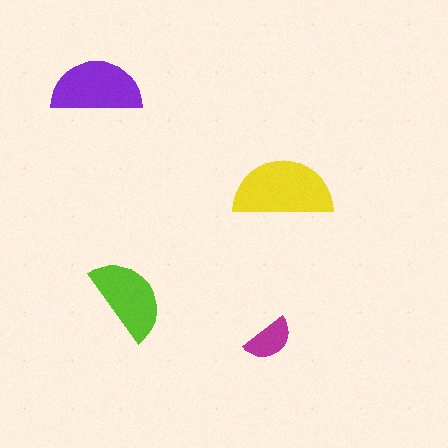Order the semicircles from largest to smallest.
the yellow one, the purple one, the lime one, the magenta one.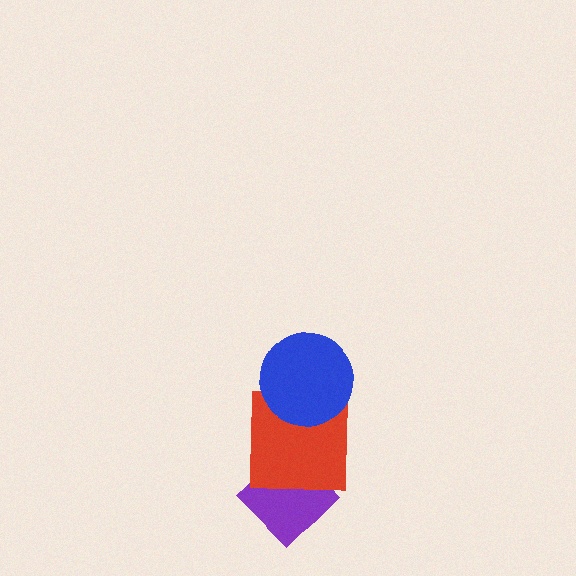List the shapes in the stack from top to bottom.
From top to bottom: the blue circle, the red square, the purple diamond.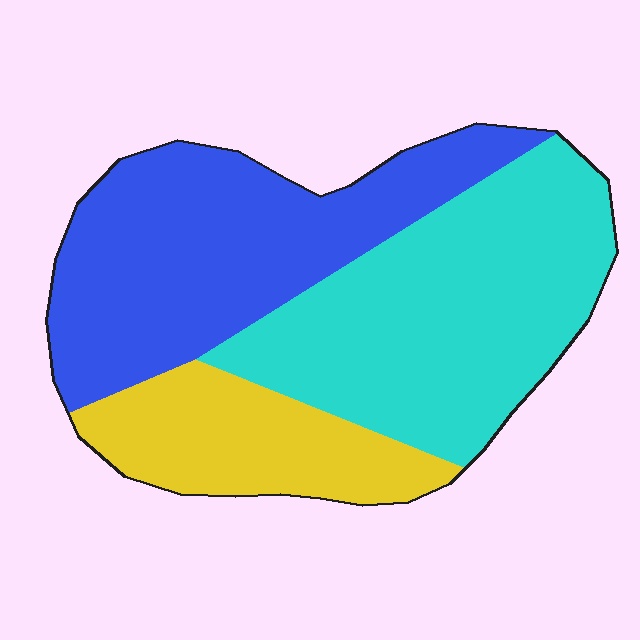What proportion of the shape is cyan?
Cyan covers 42% of the shape.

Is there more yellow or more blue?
Blue.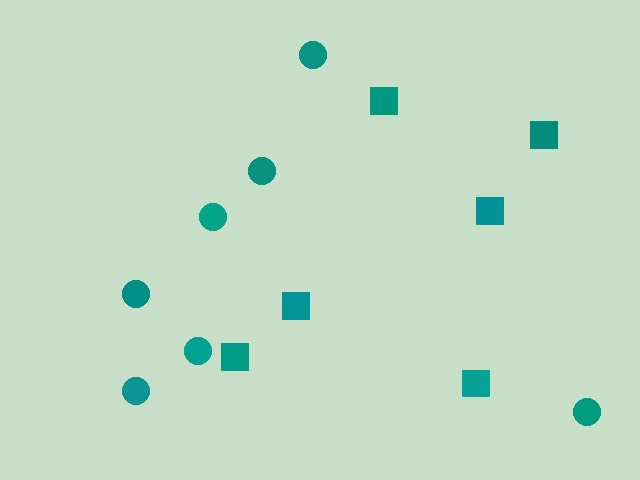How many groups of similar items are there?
There are 2 groups: one group of squares (6) and one group of circles (7).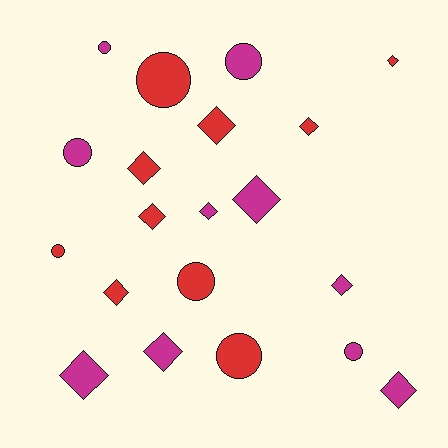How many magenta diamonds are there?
There are 6 magenta diamonds.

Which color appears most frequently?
Magenta, with 10 objects.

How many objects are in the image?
There are 20 objects.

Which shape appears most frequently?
Diamond, with 12 objects.